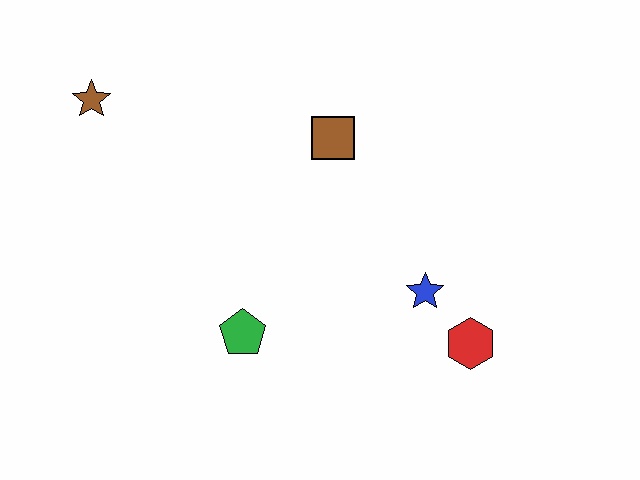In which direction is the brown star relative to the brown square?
The brown star is to the left of the brown square.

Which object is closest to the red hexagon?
The blue star is closest to the red hexagon.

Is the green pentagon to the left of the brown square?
Yes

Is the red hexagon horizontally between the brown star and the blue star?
No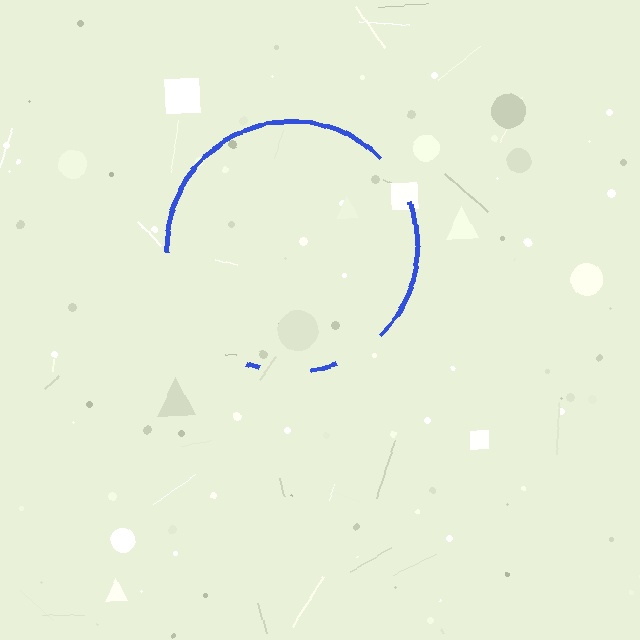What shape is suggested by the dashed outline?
The dashed outline suggests a circle.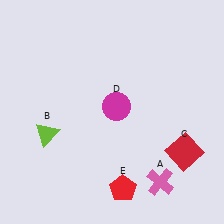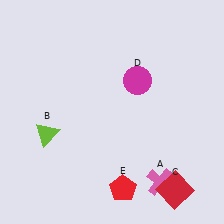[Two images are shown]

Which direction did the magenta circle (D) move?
The magenta circle (D) moved up.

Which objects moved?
The objects that moved are: the red square (C), the magenta circle (D).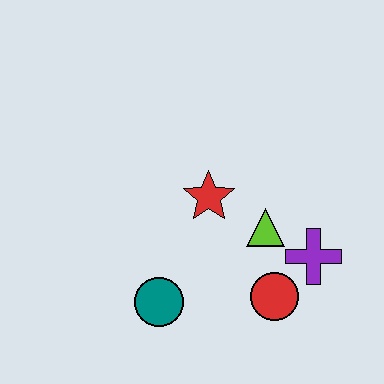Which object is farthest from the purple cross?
The teal circle is farthest from the purple cross.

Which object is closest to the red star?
The lime triangle is closest to the red star.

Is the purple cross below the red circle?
No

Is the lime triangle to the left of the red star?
No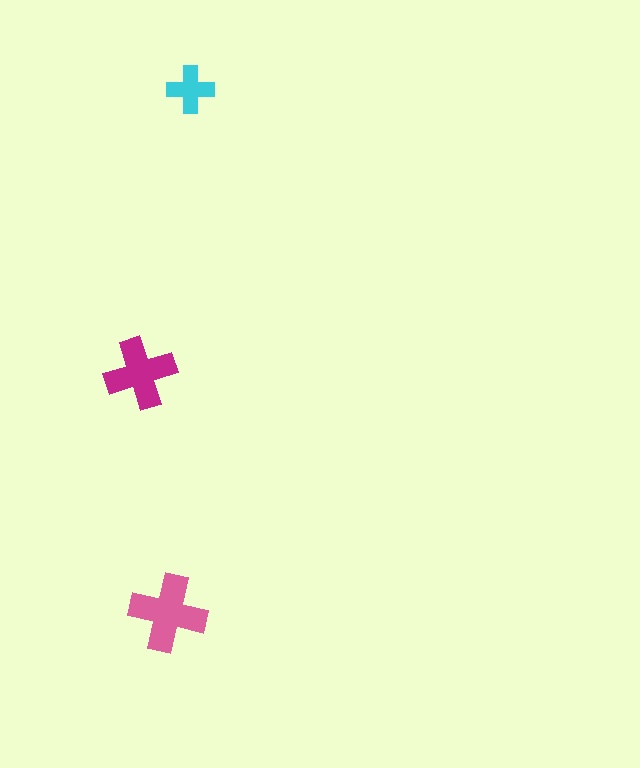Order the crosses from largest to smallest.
the pink one, the magenta one, the cyan one.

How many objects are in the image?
There are 3 objects in the image.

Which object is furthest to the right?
The cyan cross is rightmost.